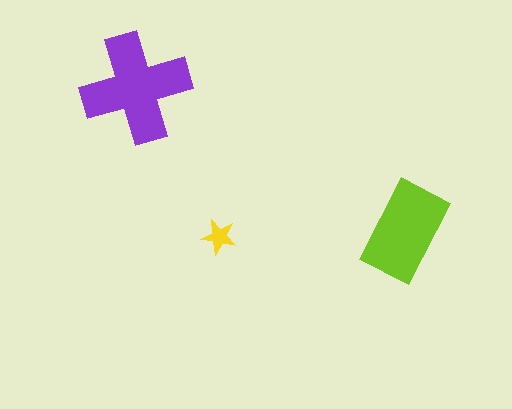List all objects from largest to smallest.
The purple cross, the lime rectangle, the yellow star.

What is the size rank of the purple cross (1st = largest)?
1st.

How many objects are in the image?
There are 3 objects in the image.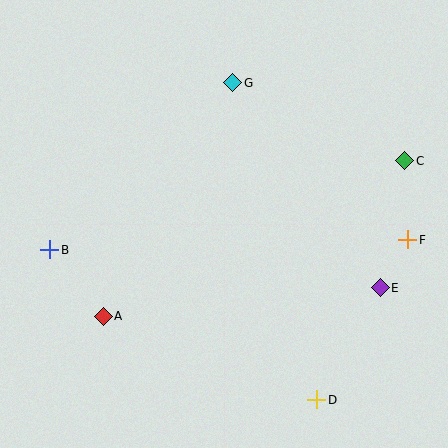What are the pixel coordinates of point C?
Point C is at (405, 161).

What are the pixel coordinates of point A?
Point A is at (103, 316).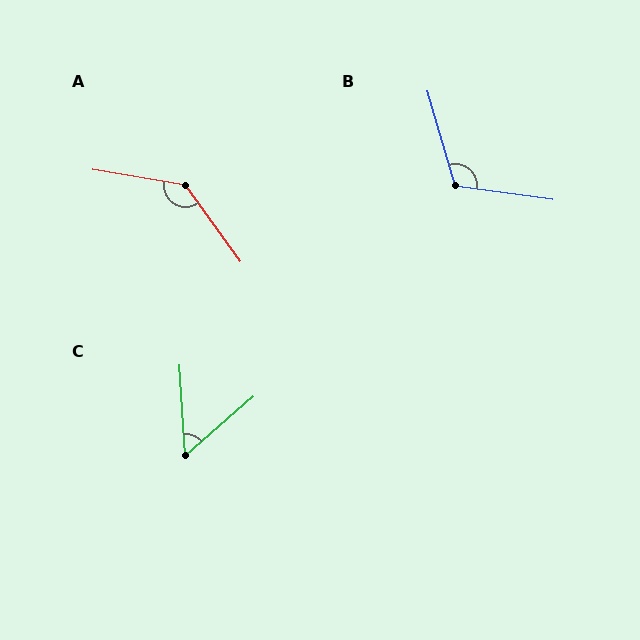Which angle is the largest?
A, at approximately 135 degrees.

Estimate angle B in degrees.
Approximately 114 degrees.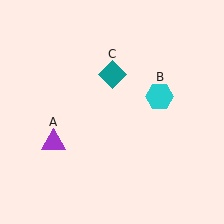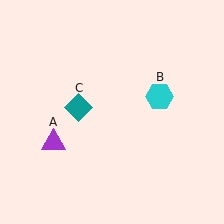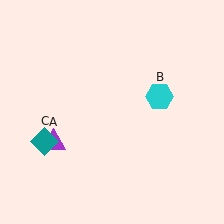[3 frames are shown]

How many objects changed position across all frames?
1 object changed position: teal diamond (object C).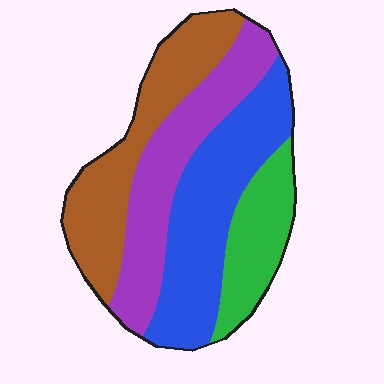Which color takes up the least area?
Green, at roughly 15%.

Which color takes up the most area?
Blue, at roughly 30%.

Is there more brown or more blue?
Blue.